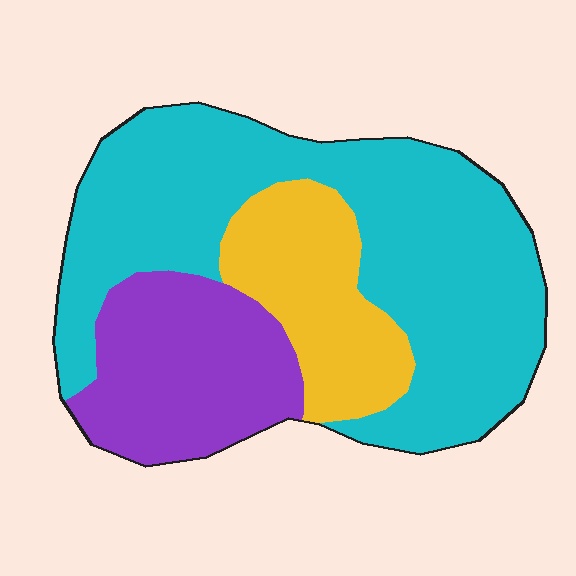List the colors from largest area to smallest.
From largest to smallest: cyan, purple, yellow.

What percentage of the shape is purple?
Purple takes up between a sixth and a third of the shape.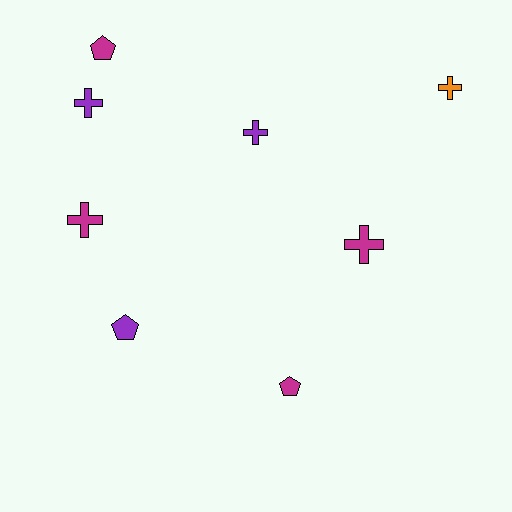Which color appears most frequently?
Magenta, with 4 objects.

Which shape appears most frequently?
Cross, with 5 objects.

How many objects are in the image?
There are 8 objects.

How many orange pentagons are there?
There are no orange pentagons.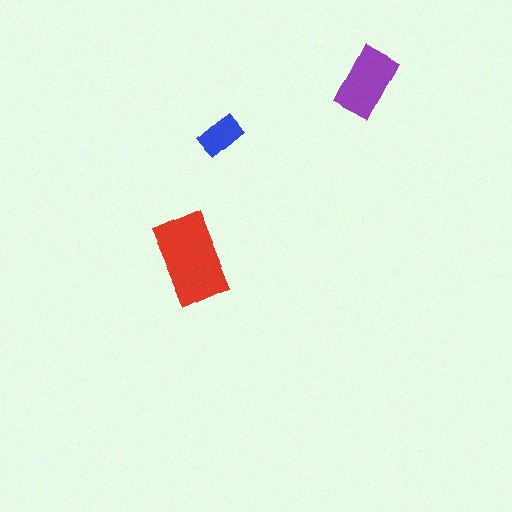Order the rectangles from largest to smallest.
the red one, the purple one, the blue one.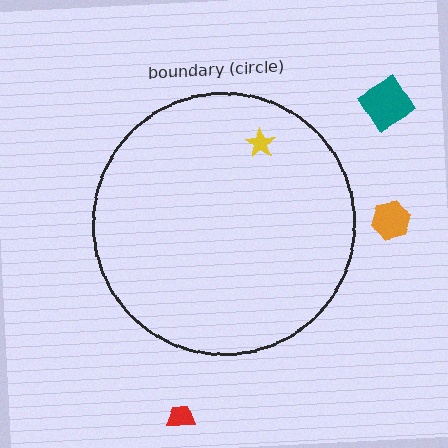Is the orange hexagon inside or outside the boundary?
Outside.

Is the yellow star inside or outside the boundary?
Inside.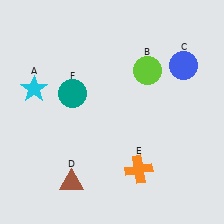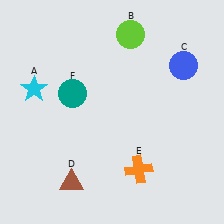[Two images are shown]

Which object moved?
The lime circle (B) moved up.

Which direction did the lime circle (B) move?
The lime circle (B) moved up.